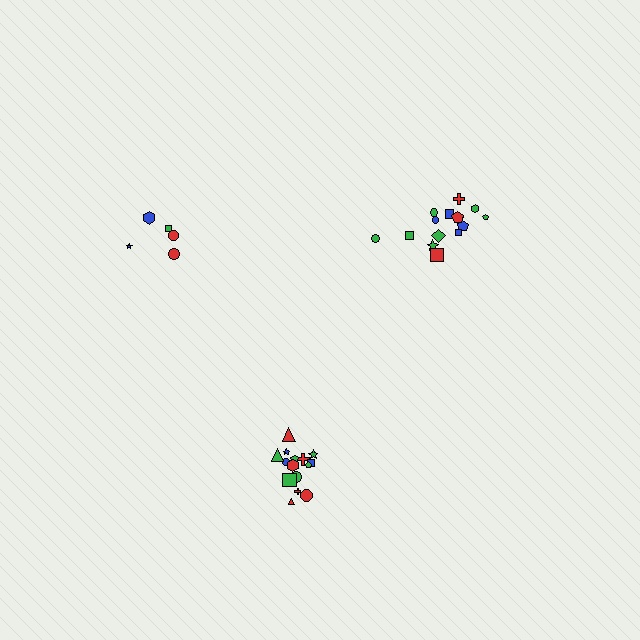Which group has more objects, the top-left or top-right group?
The top-right group.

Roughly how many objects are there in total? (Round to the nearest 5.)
Roughly 35 objects in total.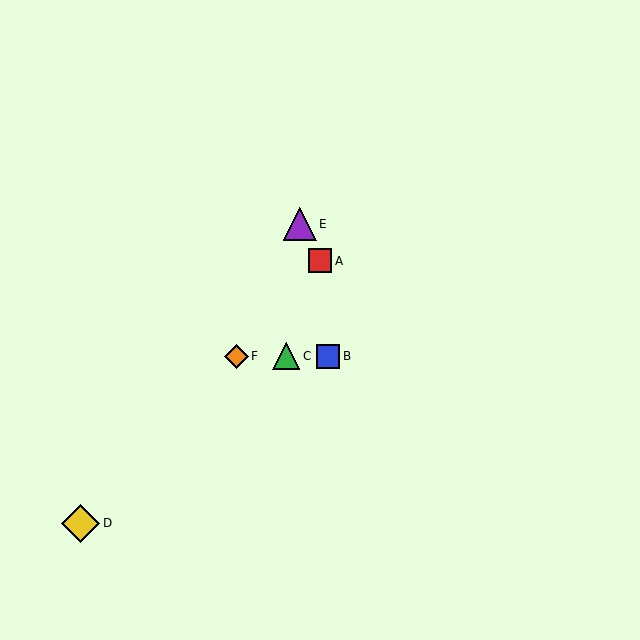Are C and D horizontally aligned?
No, C is at y≈356 and D is at y≈523.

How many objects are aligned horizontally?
3 objects (B, C, F) are aligned horizontally.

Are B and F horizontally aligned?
Yes, both are at y≈356.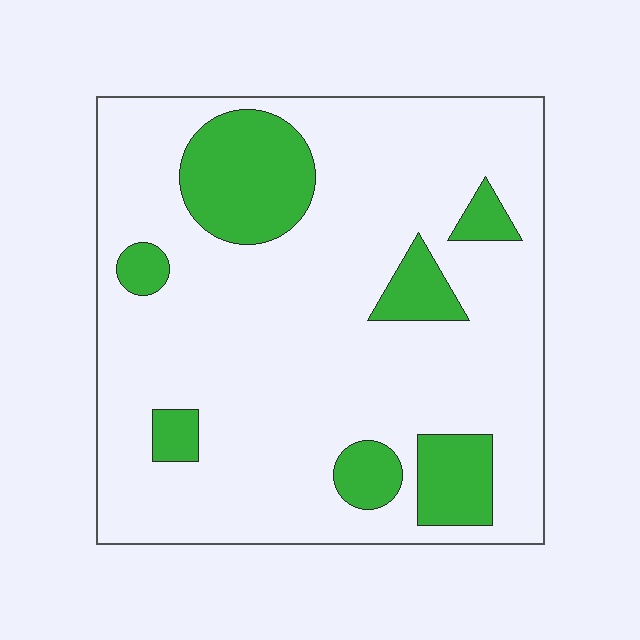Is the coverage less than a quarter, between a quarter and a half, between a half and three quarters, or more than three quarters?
Less than a quarter.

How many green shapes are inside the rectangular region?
7.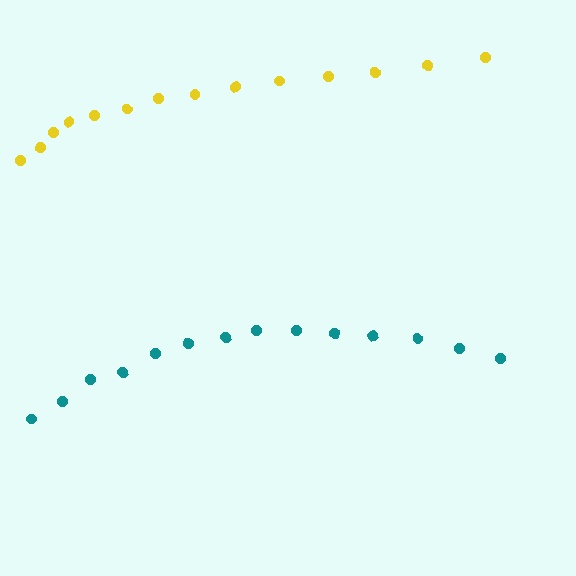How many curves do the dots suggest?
There are 2 distinct paths.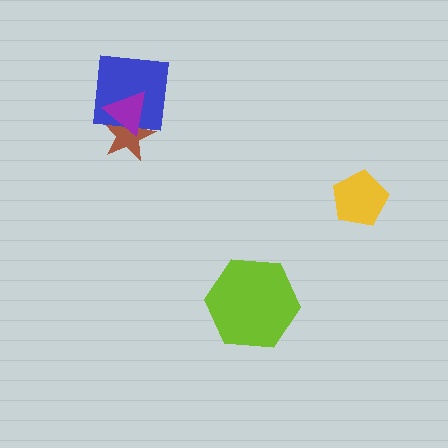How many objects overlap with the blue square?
2 objects overlap with the blue square.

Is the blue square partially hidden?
Yes, it is partially covered by another shape.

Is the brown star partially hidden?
Yes, it is partially covered by another shape.